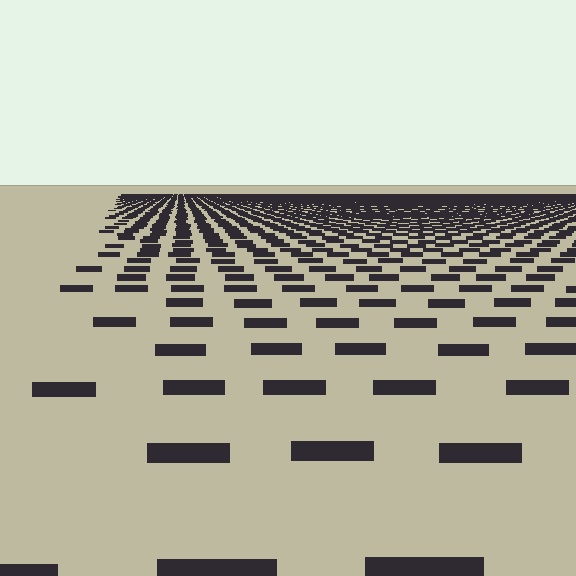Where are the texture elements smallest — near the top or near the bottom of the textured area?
Near the top.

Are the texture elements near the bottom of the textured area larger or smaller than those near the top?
Larger. Near the bottom, elements are closer to the viewer and appear at a bigger on-screen size.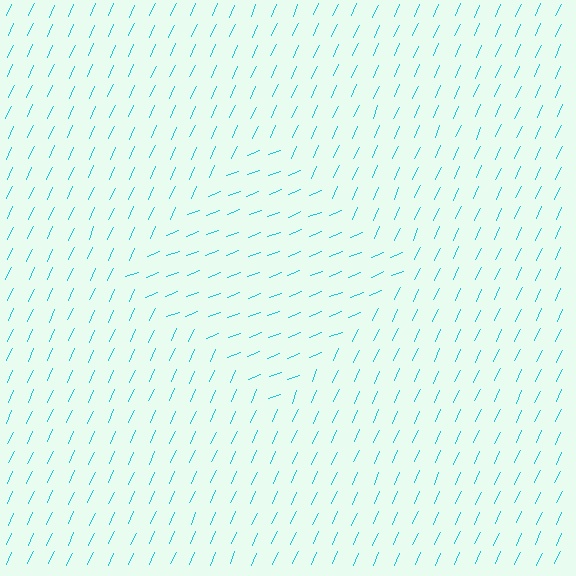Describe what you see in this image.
The image is filled with small cyan line segments. A diamond region in the image has lines oriented differently from the surrounding lines, creating a visible texture boundary.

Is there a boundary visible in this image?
Yes, there is a texture boundary formed by a change in line orientation.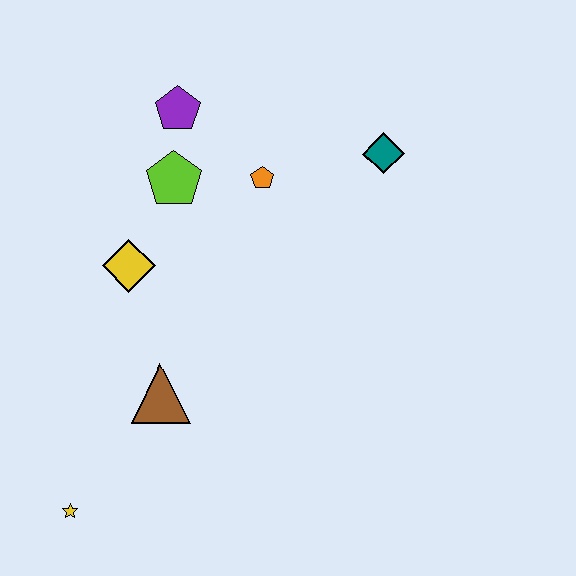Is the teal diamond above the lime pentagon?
Yes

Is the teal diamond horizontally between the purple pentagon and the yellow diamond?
No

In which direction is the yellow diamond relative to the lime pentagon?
The yellow diamond is below the lime pentagon.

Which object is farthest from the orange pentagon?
The yellow star is farthest from the orange pentagon.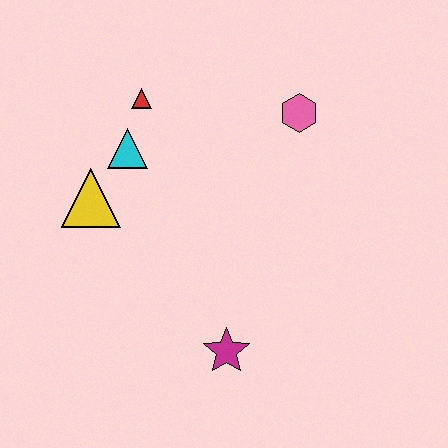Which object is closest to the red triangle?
The cyan triangle is closest to the red triangle.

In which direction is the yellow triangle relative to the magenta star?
The yellow triangle is above the magenta star.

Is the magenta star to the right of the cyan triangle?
Yes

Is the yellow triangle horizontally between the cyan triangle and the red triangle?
No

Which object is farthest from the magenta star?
The red triangle is farthest from the magenta star.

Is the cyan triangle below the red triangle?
Yes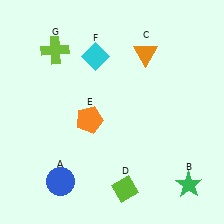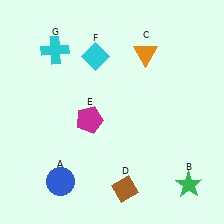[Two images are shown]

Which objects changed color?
D changed from lime to brown. E changed from orange to magenta. G changed from lime to cyan.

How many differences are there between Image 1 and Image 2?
There are 3 differences between the two images.